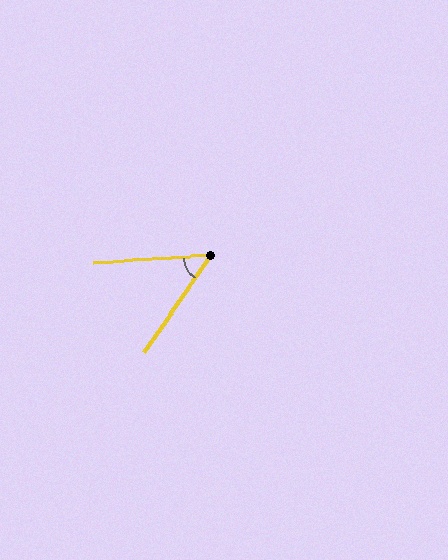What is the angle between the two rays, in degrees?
Approximately 51 degrees.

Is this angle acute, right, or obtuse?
It is acute.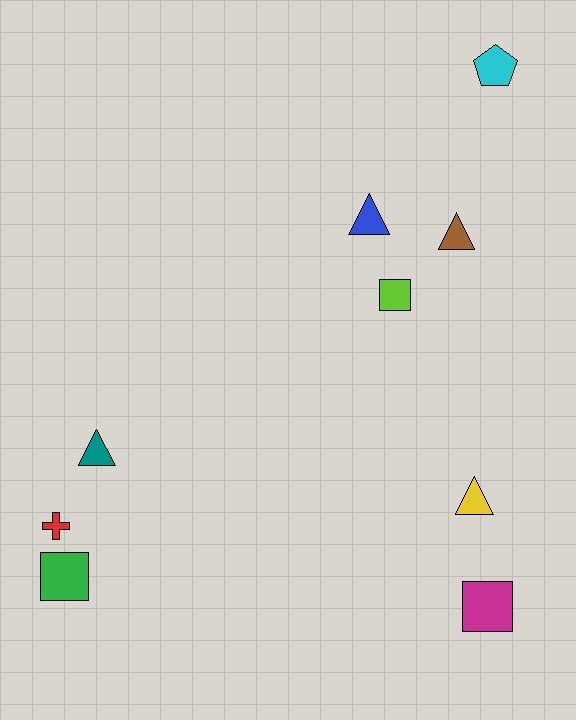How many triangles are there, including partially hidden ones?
There are 4 triangles.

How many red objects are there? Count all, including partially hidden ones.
There is 1 red object.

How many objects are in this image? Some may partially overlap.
There are 9 objects.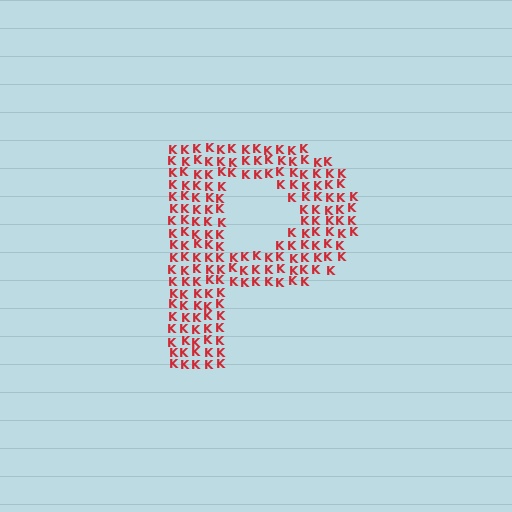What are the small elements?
The small elements are letter K's.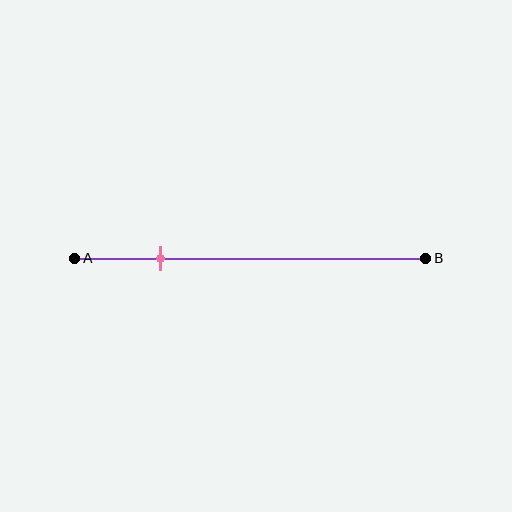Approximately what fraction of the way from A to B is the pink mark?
The pink mark is approximately 25% of the way from A to B.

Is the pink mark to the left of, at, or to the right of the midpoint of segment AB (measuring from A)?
The pink mark is to the left of the midpoint of segment AB.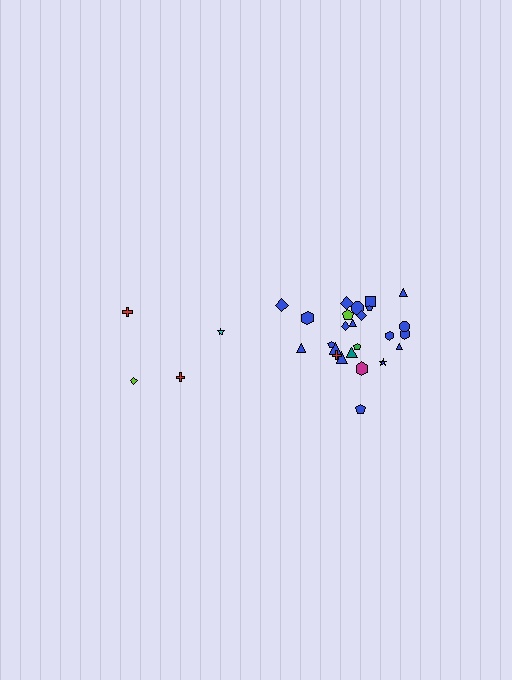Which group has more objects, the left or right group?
The right group.